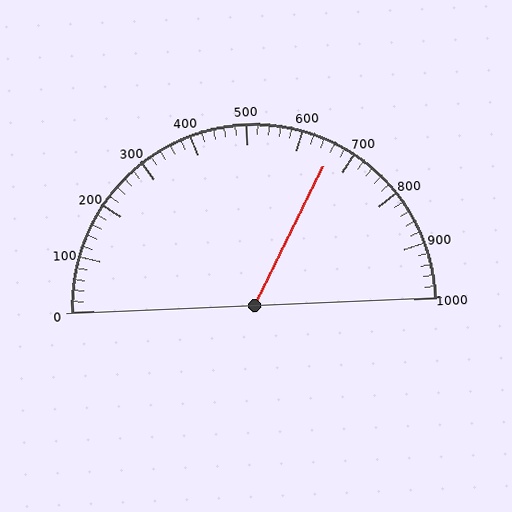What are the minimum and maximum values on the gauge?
The gauge ranges from 0 to 1000.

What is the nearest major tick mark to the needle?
The nearest major tick mark is 700.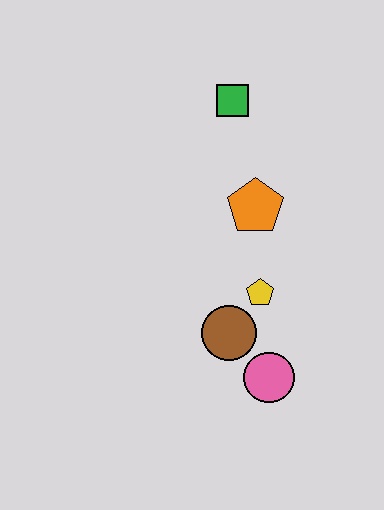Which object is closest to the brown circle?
The yellow pentagon is closest to the brown circle.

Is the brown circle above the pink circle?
Yes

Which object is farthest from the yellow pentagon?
The green square is farthest from the yellow pentagon.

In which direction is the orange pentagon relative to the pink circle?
The orange pentagon is above the pink circle.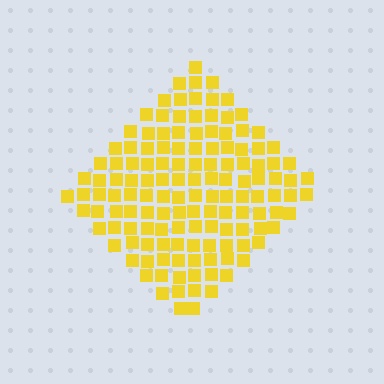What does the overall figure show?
The overall figure shows a diamond.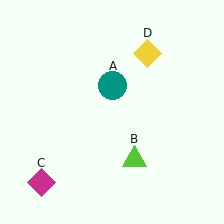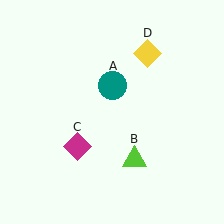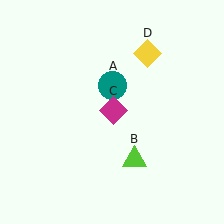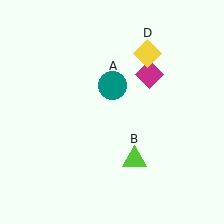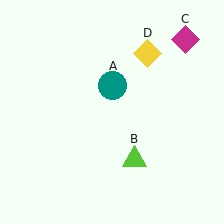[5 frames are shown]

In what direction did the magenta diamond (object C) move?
The magenta diamond (object C) moved up and to the right.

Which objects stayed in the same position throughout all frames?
Teal circle (object A) and lime triangle (object B) and yellow diamond (object D) remained stationary.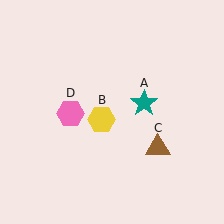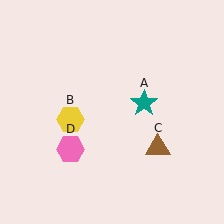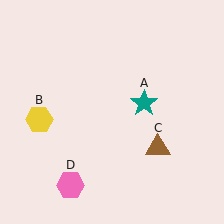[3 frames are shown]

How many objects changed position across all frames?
2 objects changed position: yellow hexagon (object B), pink hexagon (object D).